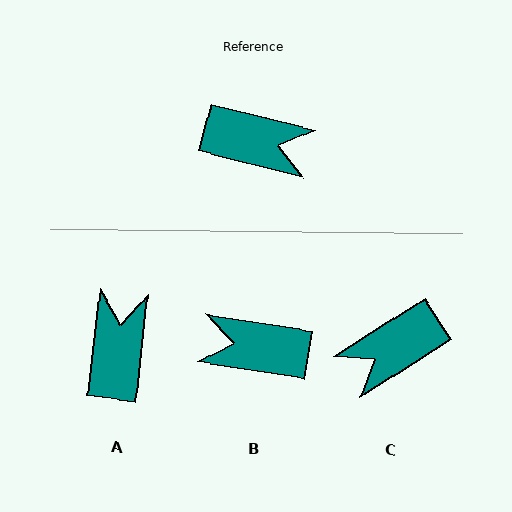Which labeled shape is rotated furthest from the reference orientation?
B, about 175 degrees away.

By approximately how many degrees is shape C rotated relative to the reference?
Approximately 133 degrees clockwise.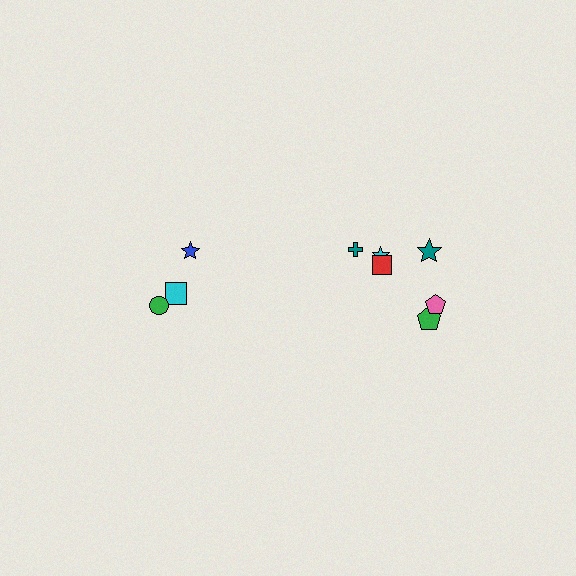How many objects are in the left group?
There are 3 objects.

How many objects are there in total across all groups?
There are 9 objects.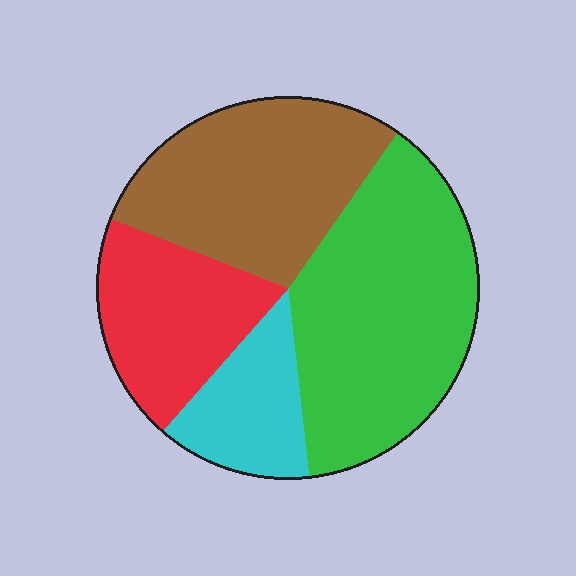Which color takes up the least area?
Cyan, at roughly 15%.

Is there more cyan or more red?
Red.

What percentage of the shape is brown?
Brown takes up between a sixth and a third of the shape.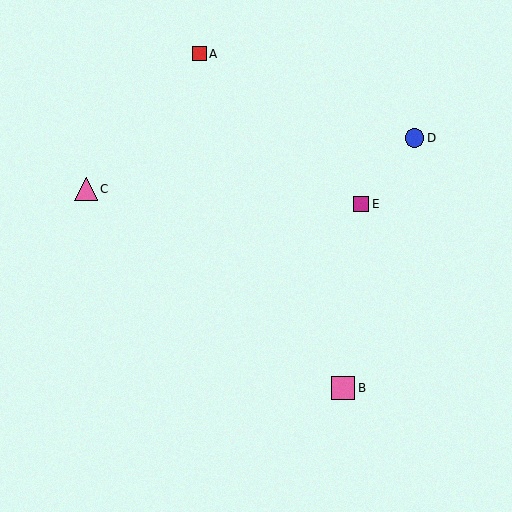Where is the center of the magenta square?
The center of the magenta square is at (361, 204).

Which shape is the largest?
The pink square (labeled B) is the largest.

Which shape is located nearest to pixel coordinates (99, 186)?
The pink triangle (labeled C) at (86, 189) is nearest to that location.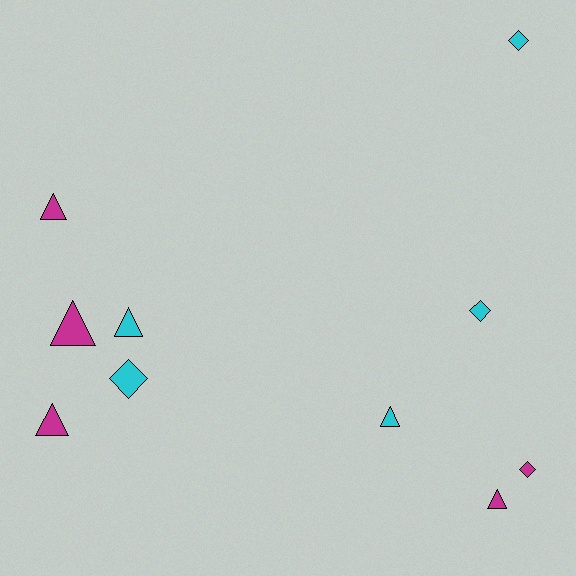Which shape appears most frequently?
Triangle, with 6 objects.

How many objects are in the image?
There are 10 objects.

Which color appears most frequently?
Cyan, with 5 objects.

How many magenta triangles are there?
There are 4 magenta triangles.